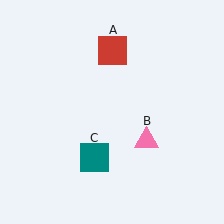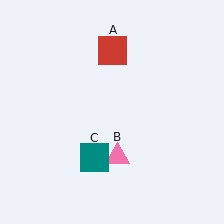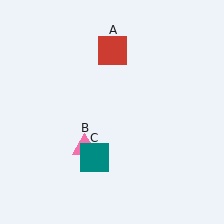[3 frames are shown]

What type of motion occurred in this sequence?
The pink triangle (object B) rotated clockwise around the center of the scene.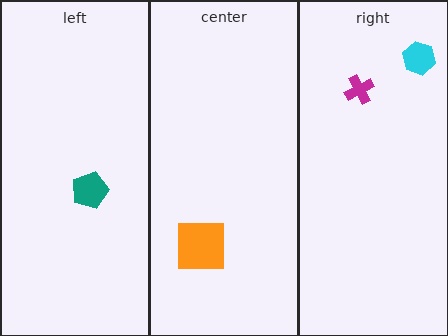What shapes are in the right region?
The cyan hexagon, the magenta cross.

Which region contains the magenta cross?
The right region.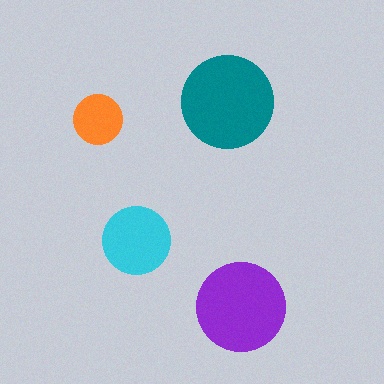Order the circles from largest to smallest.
the teal one, the purple one, the cyan one, the orange one.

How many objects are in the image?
There are 4 objects in the image.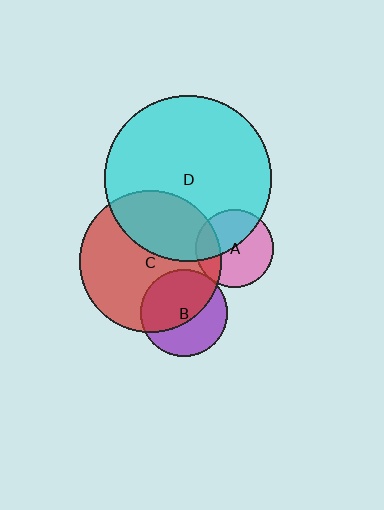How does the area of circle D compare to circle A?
Approximately 4.5 times.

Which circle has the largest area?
Circle D (cyan).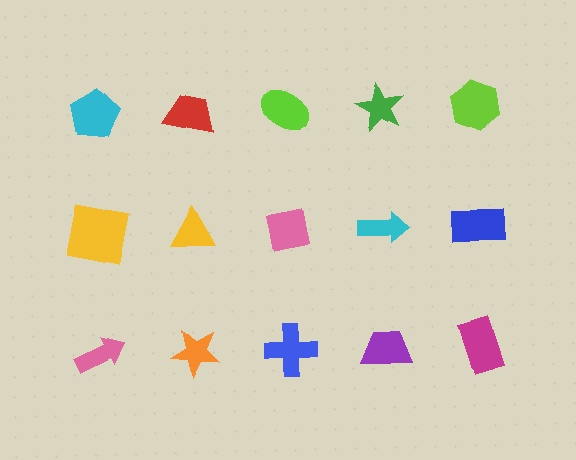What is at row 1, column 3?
A lime ellipse.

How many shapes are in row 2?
5 shapes.